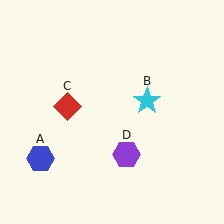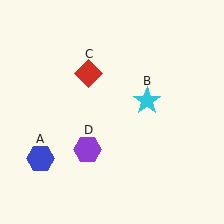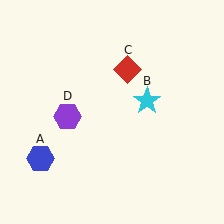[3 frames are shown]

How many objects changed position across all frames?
2 objects changed position: red diamond (object C), purple hexagon (object D).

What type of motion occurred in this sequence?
The red diamond (object C), purple hexagon (object D) rotated clockwise around the center of the scene.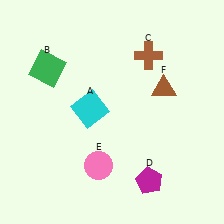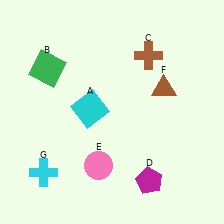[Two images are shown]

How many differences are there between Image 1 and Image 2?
There is 1 difference between the two images.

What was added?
A cyan cross (G) was added in Image 2.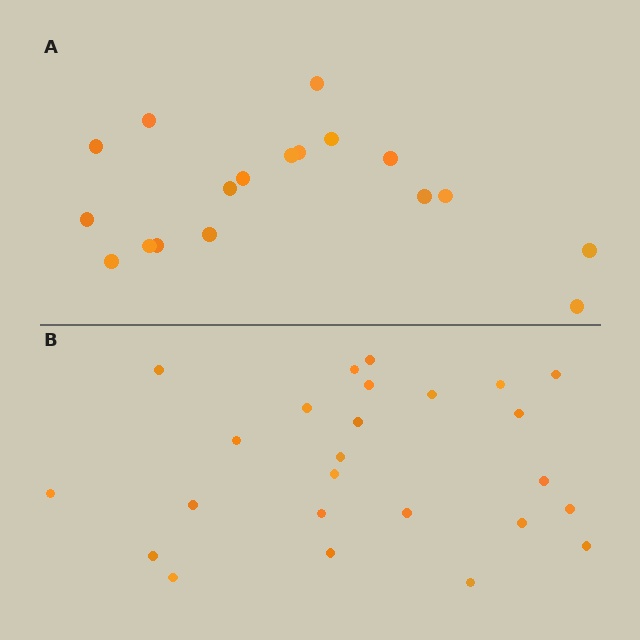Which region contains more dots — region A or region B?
Region B (the bottom region) has more dots.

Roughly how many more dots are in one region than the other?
Region B has roughly 8 or so more dots than region A.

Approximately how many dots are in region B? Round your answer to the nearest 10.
About 20 dots. (The exact count is 25, which rounds to 20.)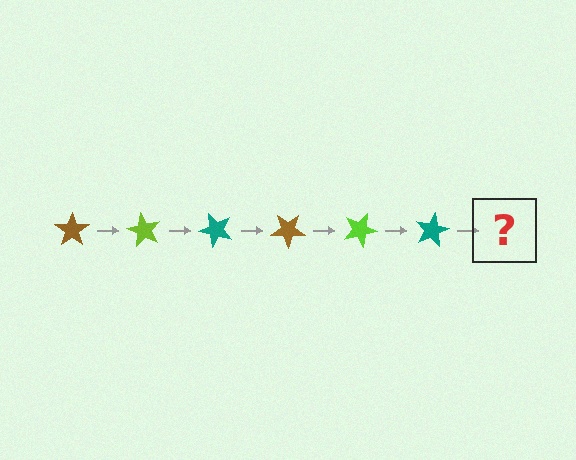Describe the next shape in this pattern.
It should be a brown star, rotated 360 degrees from the start.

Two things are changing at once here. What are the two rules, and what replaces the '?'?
The two rules are that it rotates 60 degrees each step and the color cycles through brown, lime, and teal. The '?' should be a brown star, rotated 360 degrees from the start.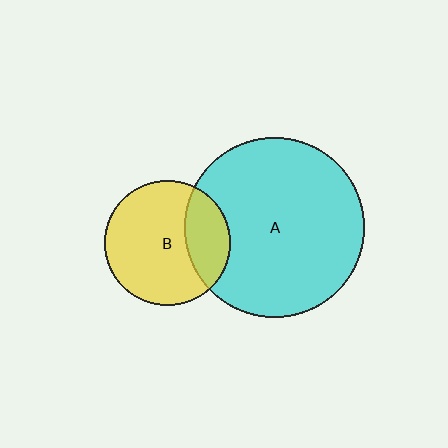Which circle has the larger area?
Circle A (cyan).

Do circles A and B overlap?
Yes.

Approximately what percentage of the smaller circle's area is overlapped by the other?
Approximately 25%.